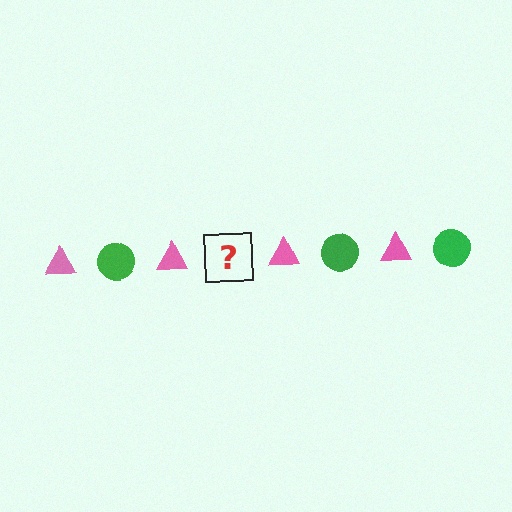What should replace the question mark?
The question mark should be replaced with a green circle.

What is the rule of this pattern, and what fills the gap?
The rule is that the pattern alternates between pink triangle and green circle. The gap should be filled with a green circle.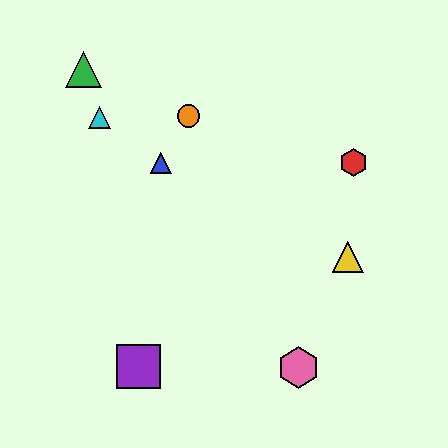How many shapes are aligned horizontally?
2 shapes (the red hexagon, the blue triangle) are aligned horizontally.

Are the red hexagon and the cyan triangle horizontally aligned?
No, the red hexagon is at y≈163 and the cyan triangle is at y≈118.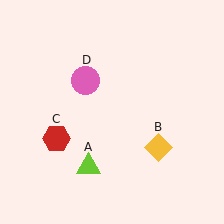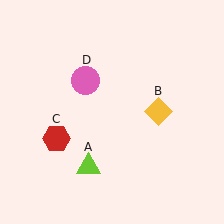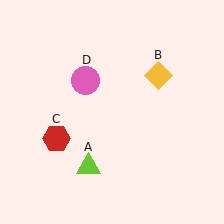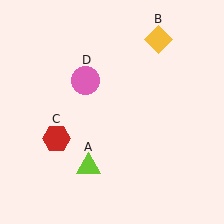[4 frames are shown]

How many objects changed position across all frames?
1 object changed position: yellow diamond (object B).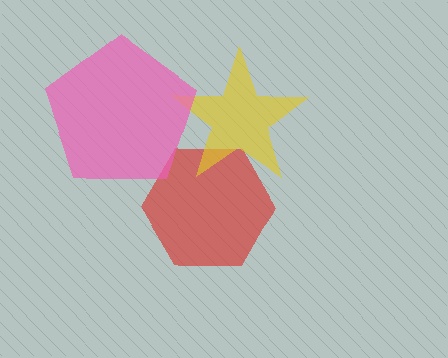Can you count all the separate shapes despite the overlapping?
Yes, there are 3 separate shapes.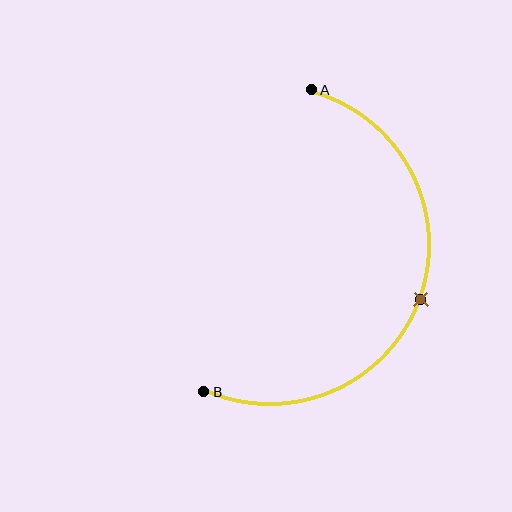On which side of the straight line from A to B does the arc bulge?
The arc bulges to the right of the straight line connecting A and B.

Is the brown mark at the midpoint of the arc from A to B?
Yes. The brown mark lies on the arc at equal arc-length from both A and B — it is the arc midpoint.